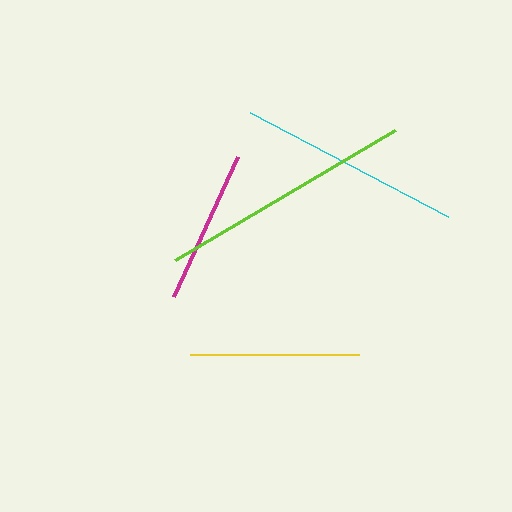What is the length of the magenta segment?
The magenta segment is approximately 154 pixels long.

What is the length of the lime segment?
The lime segment is approximately 255 pixels long.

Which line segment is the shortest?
The magenta line is the shortest at approximately 154 pixels.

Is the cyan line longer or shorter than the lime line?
The lime line is longer than the cyan line.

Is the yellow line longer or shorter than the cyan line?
The cyan line is longer than the yellow line.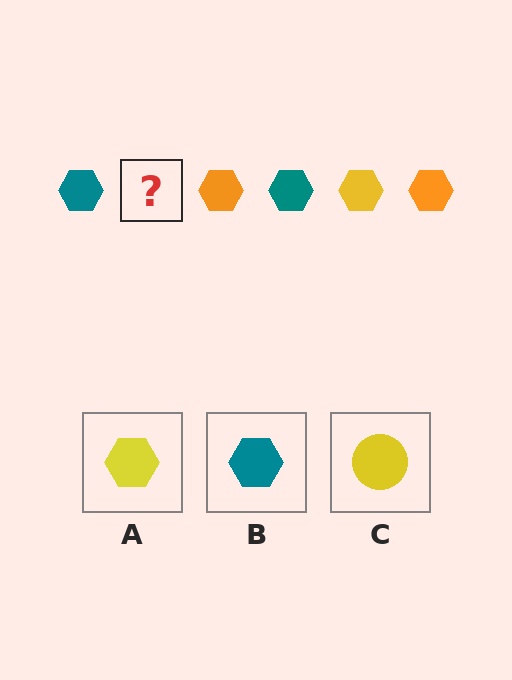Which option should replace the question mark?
Option A.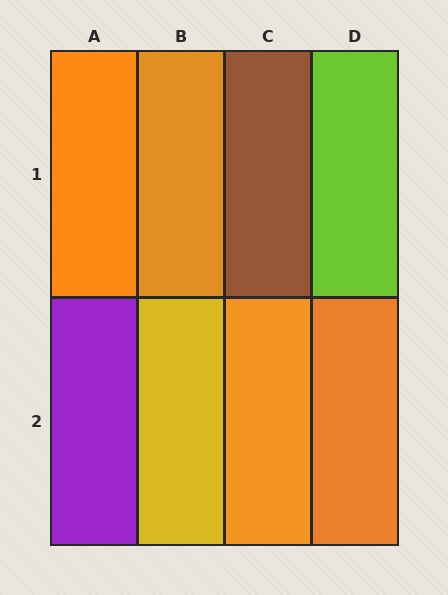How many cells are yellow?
1 cell is yellow.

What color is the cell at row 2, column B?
Yellow.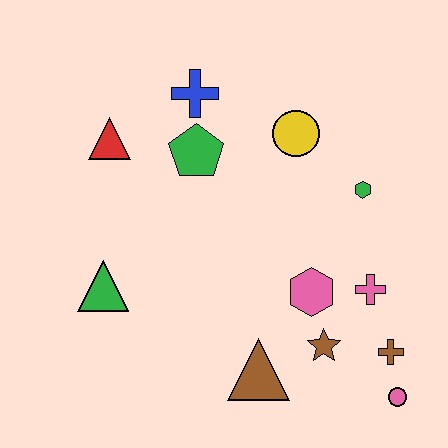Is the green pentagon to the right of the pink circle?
No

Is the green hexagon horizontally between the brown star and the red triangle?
No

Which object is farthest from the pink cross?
The red triangle is farthest from the pink cross.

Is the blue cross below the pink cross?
No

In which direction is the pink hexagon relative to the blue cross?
The pink hexagon is below the blue cross.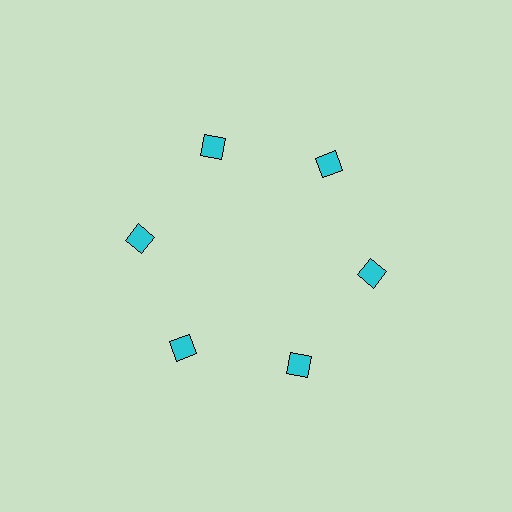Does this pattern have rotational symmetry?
Yes, this pattern has 6-fold rotational symmetry. It looks the same after rotating 60 degrees around the center.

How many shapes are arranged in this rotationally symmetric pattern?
There are 6 shapes, arranged in 6 groups of 1.